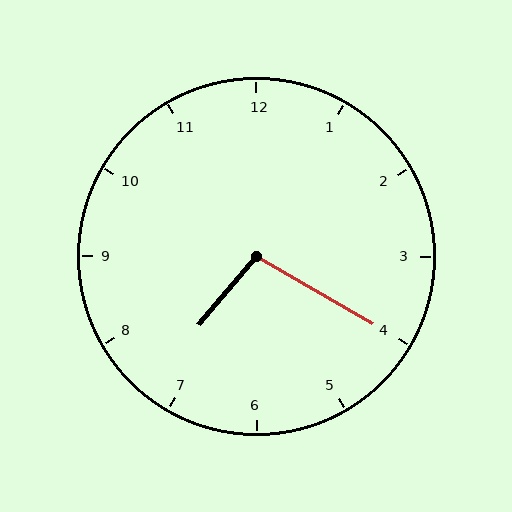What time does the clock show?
7:20.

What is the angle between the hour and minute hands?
Approximately 100 degrees.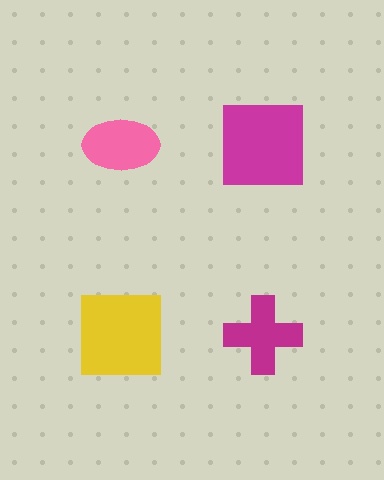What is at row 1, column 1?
A pink ellipse.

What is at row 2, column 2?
A magenta cross.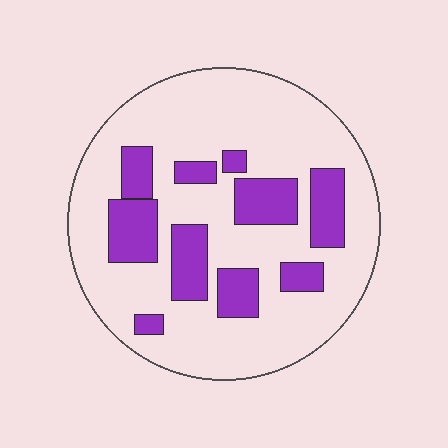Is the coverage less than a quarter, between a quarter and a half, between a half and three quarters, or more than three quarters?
Less than a quarter.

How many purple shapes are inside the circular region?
10.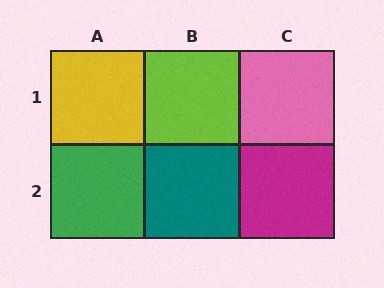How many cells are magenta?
1 cell is magenta.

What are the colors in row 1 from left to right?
Yellow, lime, pink.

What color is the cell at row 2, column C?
Magenta.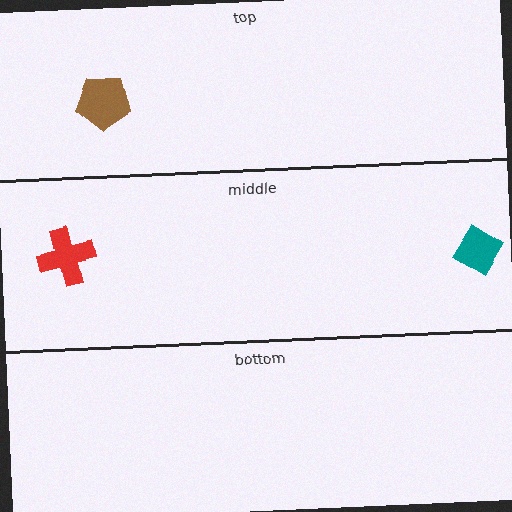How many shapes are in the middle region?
2.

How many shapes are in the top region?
1.